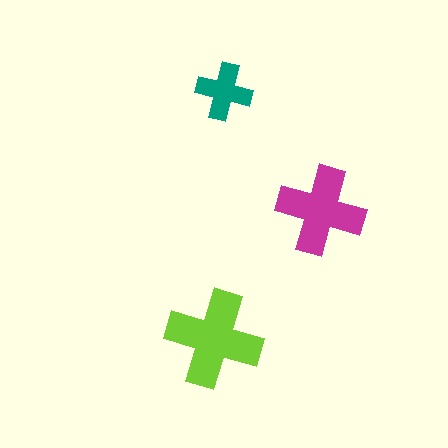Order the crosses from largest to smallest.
the lime one, the magenta one, the teal one.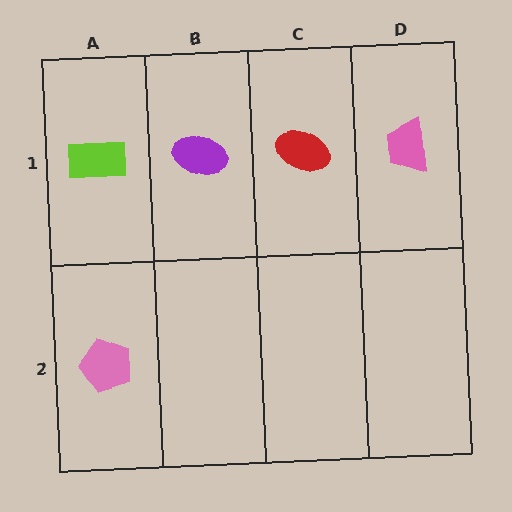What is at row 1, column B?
A purple ellipse.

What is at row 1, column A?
A lime rectangle.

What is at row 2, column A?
A pink pentagon.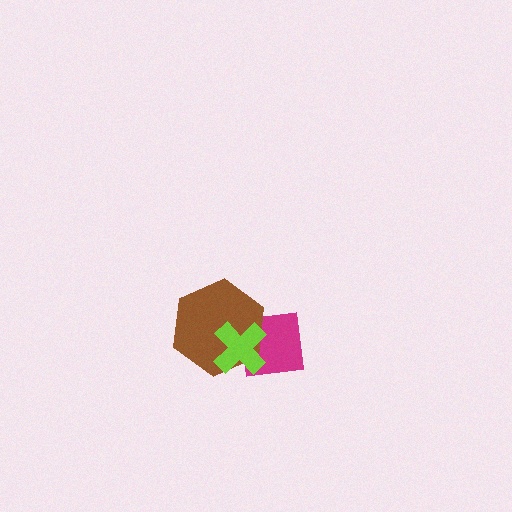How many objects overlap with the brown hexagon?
2 objects overlap with the brown hexagon.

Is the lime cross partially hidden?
No, no other shape covers it.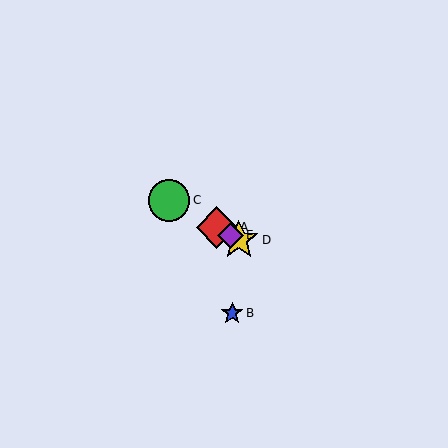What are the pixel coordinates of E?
Object E is at (230, 235).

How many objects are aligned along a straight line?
4 objects (A, C, D, E) are aligned along a straight line.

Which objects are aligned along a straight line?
Objects A, C, D, E are aligned along a straight line.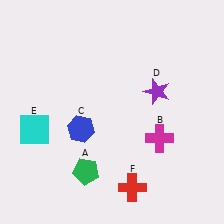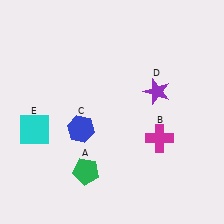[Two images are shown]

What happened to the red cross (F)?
The red cross (F) was removed in Image 2. It was in the bottom-right area of Image 1.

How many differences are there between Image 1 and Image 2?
There is 1 difference between the two images.